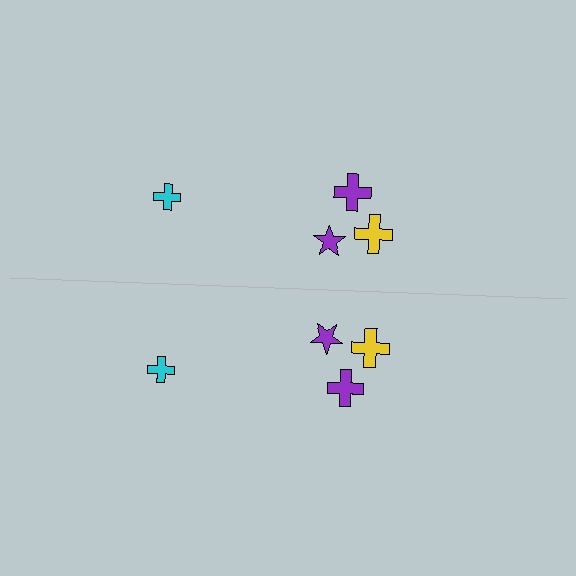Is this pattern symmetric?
Yes, this pattern has bilateral (reflection) symmetry.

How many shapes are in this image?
There are 8 shapes in this image.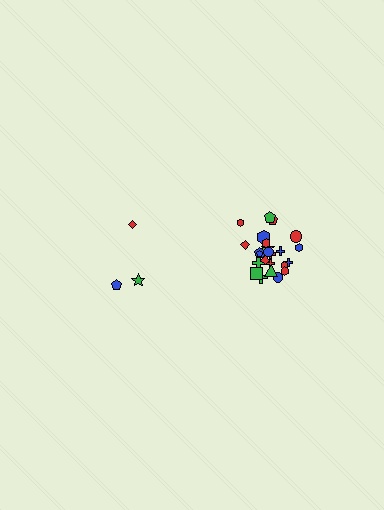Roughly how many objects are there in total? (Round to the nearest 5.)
Roughly 30 objects in total.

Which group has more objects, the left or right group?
The right group.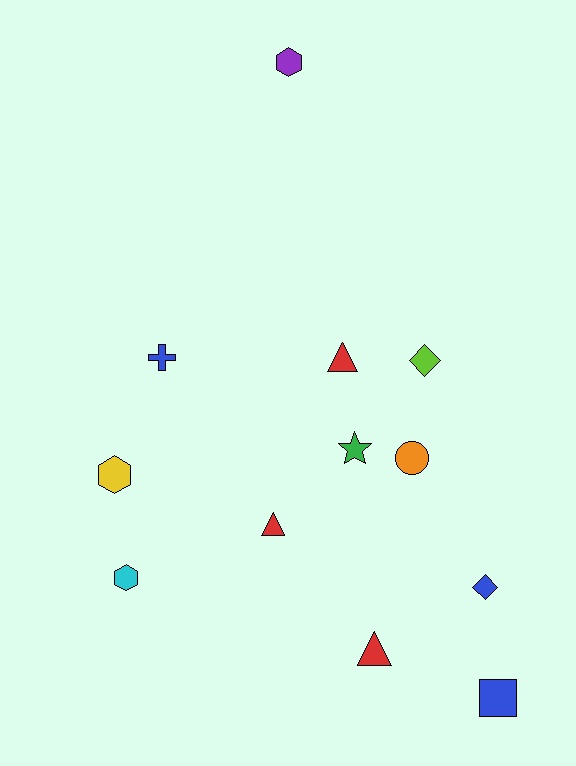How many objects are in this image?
There are 12 objects.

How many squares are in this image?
There is 1 square.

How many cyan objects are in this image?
There is 1 cyan object.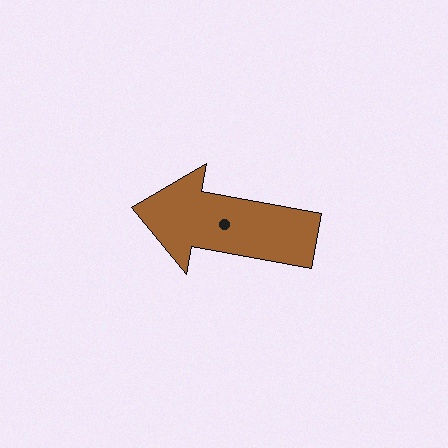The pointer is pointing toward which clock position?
Roughly 9 o'clock.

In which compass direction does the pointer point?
West.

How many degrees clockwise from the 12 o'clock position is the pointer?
Approximately 280 degrees.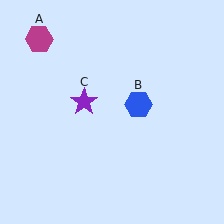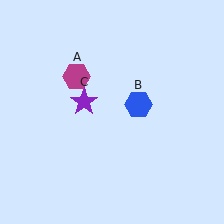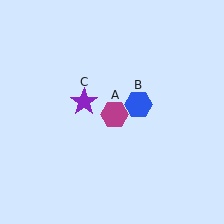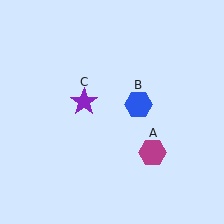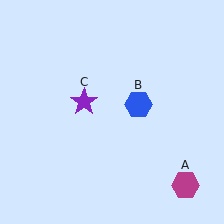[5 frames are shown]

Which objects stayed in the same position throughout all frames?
Blue hexagon (object B) and purple star (object C) remained stationary.